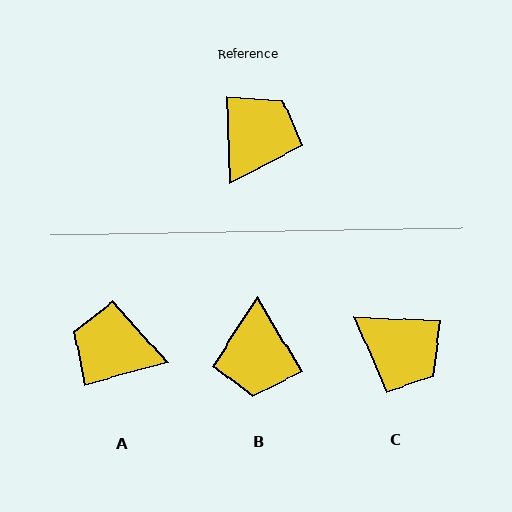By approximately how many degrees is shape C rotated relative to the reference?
Approximately 94 degrees clockwise.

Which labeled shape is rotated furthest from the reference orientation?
B, about 150 degrees away.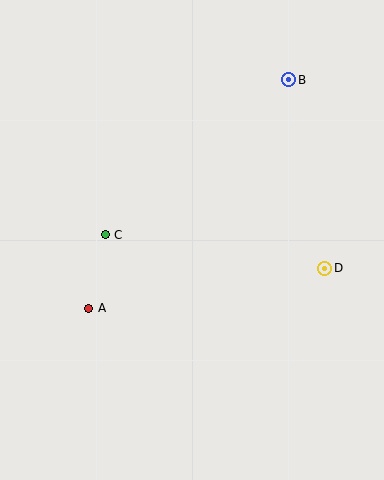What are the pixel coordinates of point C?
Point C is at (105, 235).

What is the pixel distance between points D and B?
The distance between D and B is 192 pixels.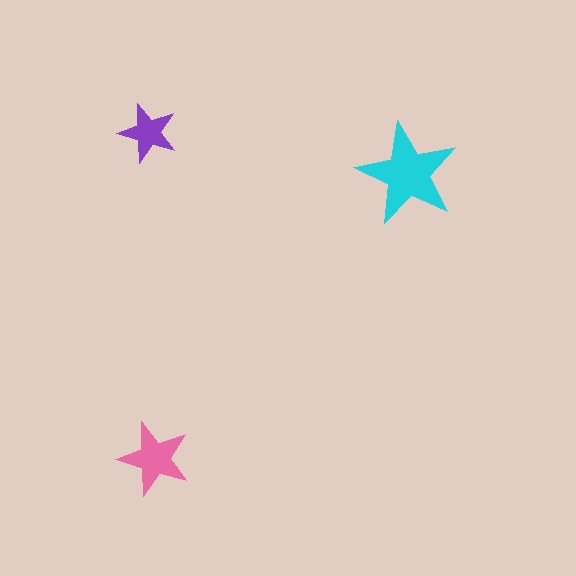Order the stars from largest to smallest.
the cyan one, the pink one, the purple one.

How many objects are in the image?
There are 3 objects in the image.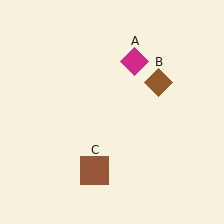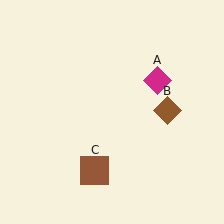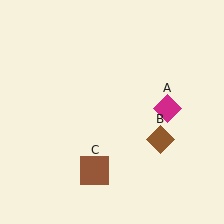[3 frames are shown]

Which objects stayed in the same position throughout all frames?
Brown square (object C) remained stationary.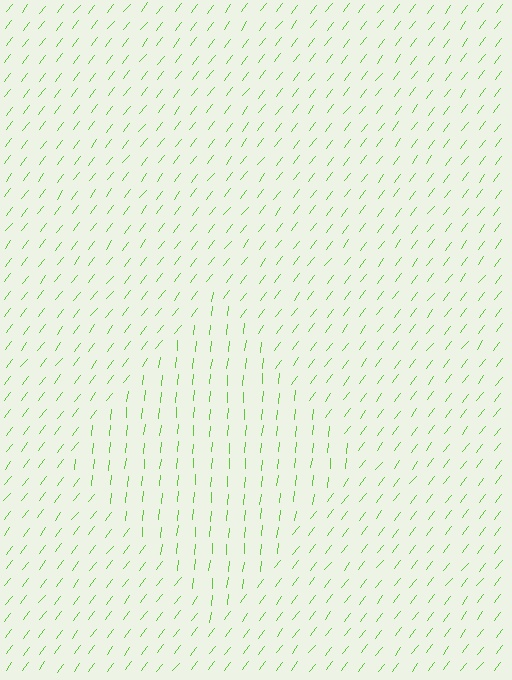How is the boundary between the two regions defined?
The boundary is defined purely by a change in line orientation (approximately 32 degrees difference). All lines are the same color and thickness.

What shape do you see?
I see a diamond.